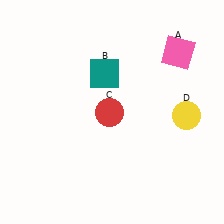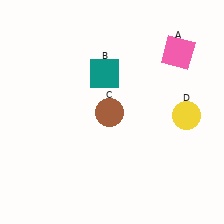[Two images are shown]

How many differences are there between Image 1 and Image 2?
There is 1 difference between the two images.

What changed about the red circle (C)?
In Image 1, C is red. In Image 2, it changed to brown.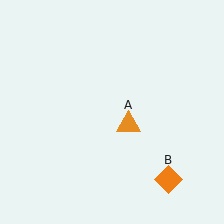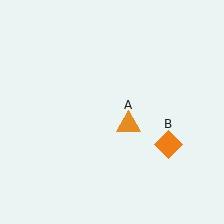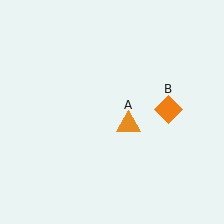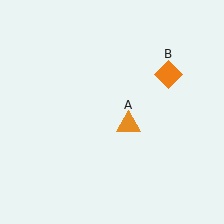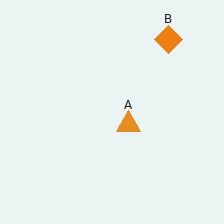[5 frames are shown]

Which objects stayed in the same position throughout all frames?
Orange triangle (object A) remained stationary.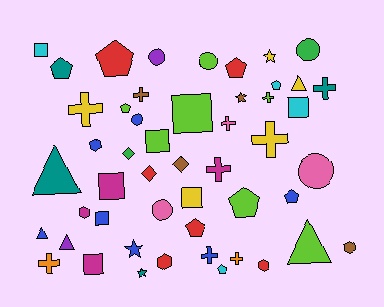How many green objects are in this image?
There are 2 green objects.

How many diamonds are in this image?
There are 3 diamonds.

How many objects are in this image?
There are 50 objects.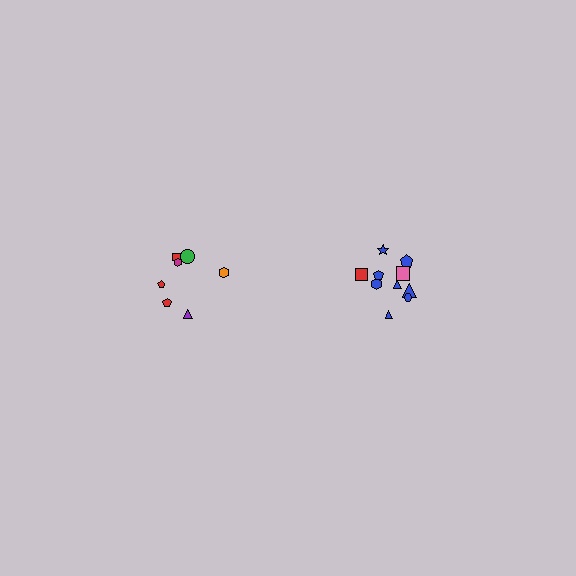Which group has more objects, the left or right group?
The right group.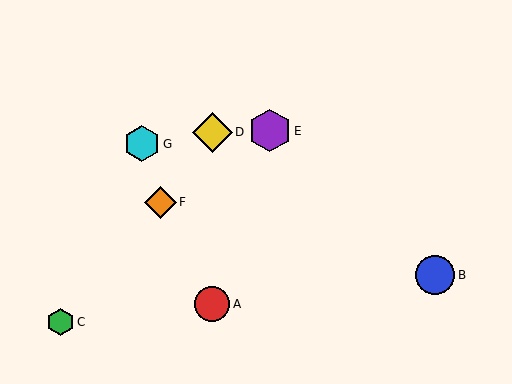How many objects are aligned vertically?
2 objects (A, D) are aligned vertically.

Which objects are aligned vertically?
Objects A, D are aligned vertically.